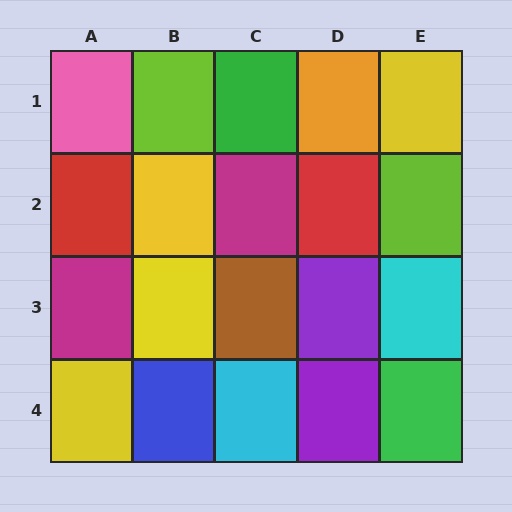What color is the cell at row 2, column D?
Red.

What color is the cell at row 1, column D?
Orange.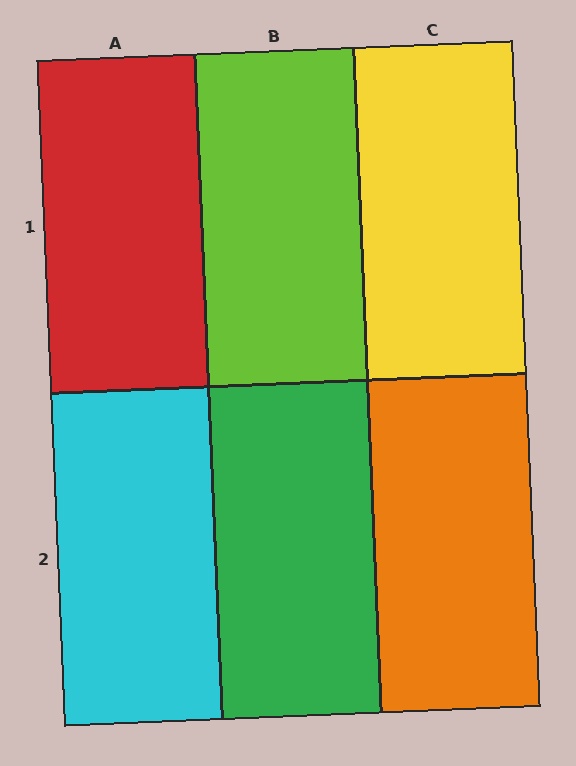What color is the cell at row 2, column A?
Cyan.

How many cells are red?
1 cell is red.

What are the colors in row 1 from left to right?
Red, lime, yellow.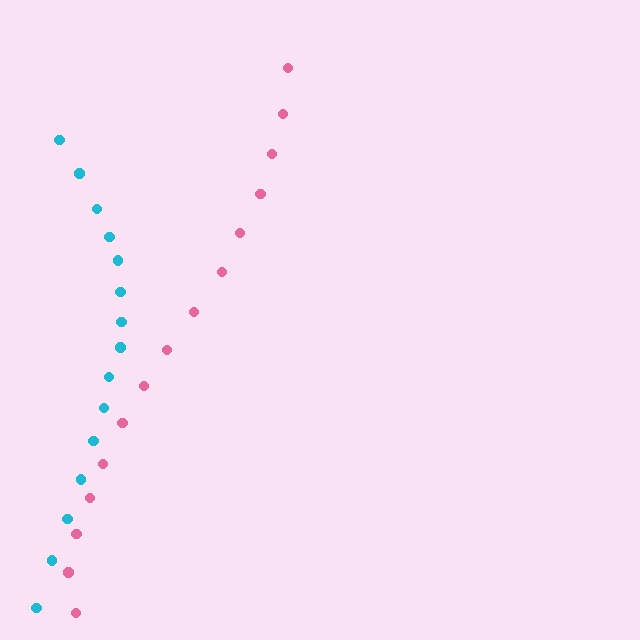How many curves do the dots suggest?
There are 2 distinct paths.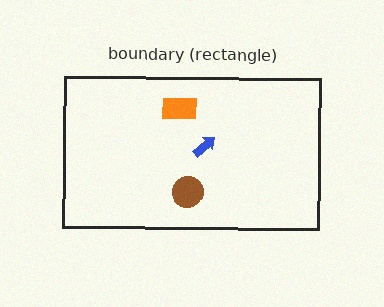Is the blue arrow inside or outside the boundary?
Inside.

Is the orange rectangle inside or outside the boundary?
Inside.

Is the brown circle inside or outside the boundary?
Inside.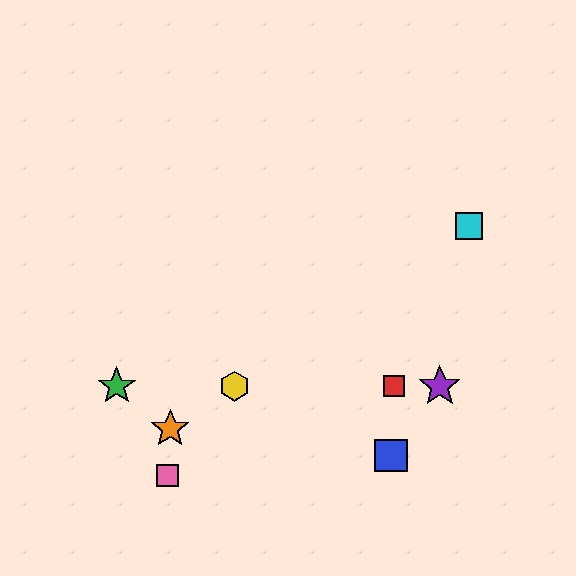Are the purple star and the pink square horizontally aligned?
No, the purple star is at y≈386 and the pink square is at y≈475.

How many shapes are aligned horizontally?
4 shapes (the red square, the green star, the yellow hexagon, the purple star) are aligned horizontally.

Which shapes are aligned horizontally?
The red square, the green star, the yellow hexagon, the purple star are aligned horizontally.